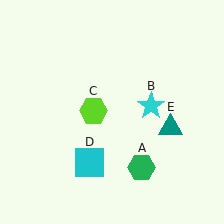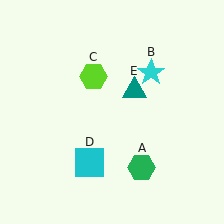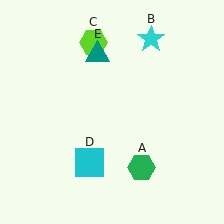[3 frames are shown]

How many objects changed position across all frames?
3 objects changed position: cyan star (object B), lime hexagon (object C), teal triangle (object E).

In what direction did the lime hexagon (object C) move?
The lime hexagon (object C) moved up.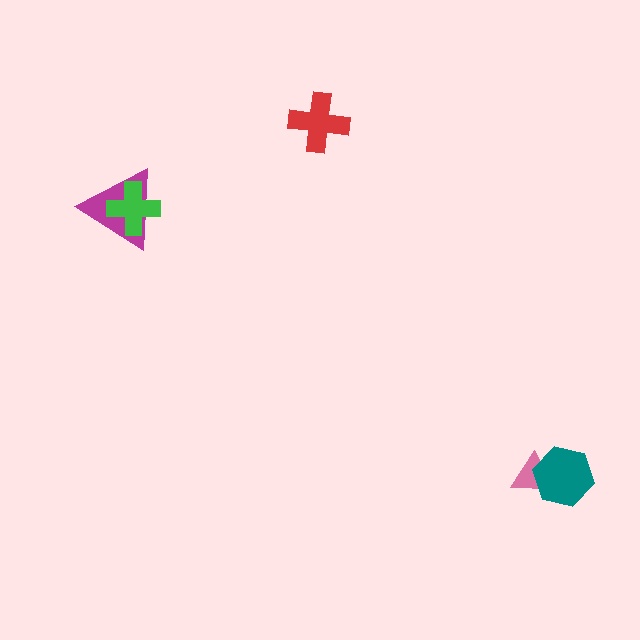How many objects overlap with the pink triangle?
1 object overlaps with the pink triangle.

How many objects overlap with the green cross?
1 object overlaps with the green cross.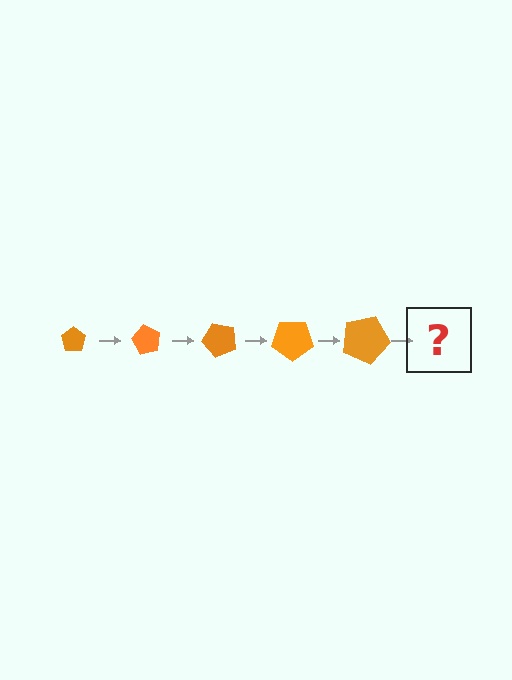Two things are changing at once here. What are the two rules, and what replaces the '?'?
The two rules are that the pentagon grows larger each step and it rotates 60 degrees each step. The '?' should be a pentagon, larger than the previous one and rotated 300 degrees from the start.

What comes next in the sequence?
The next element should be a pentagon, larger than the previous one and rotated 300 degrees from the start.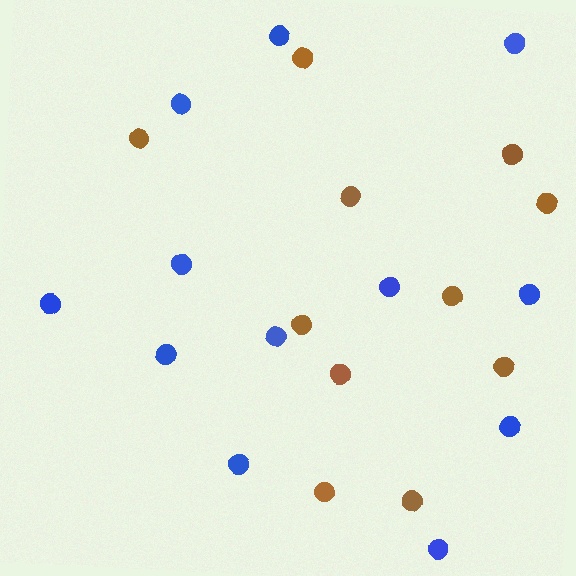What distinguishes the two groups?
There are 2 groups: one group of brown circles (11) and one group of blue circles (12).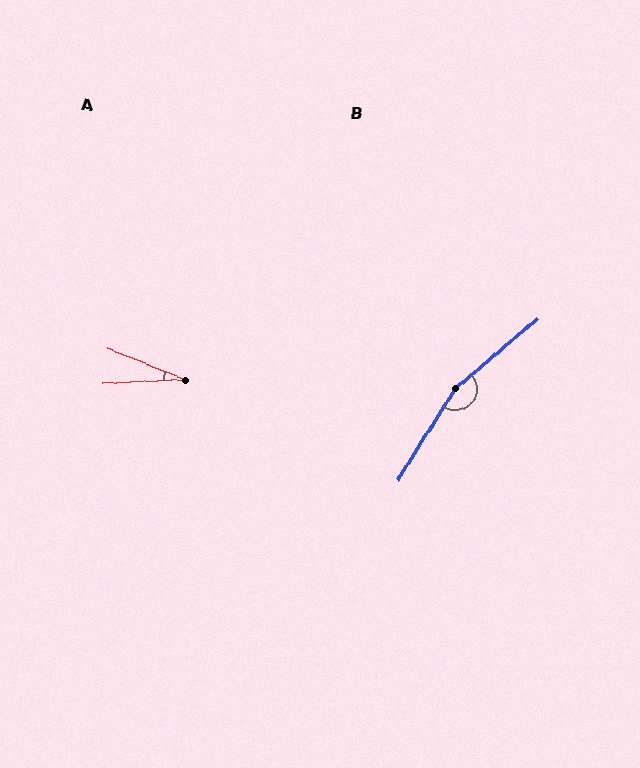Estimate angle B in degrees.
Approximately 162 degrees.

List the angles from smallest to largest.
A (24°), B (162°).